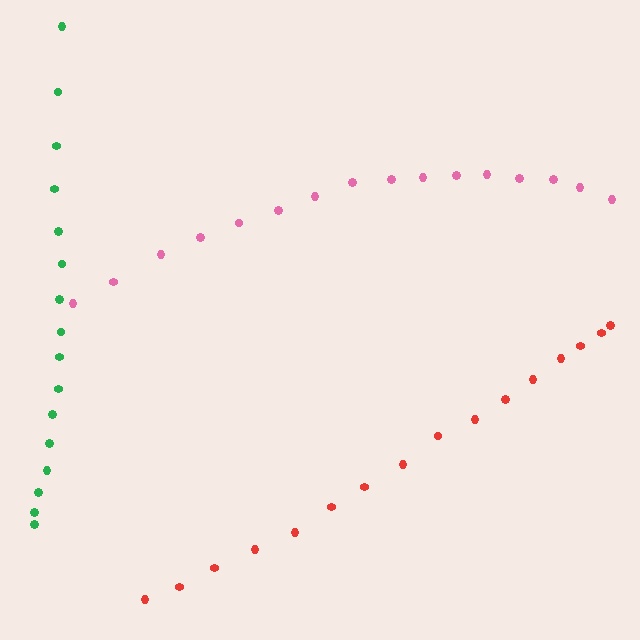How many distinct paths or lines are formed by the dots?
There are 3 distinct paths.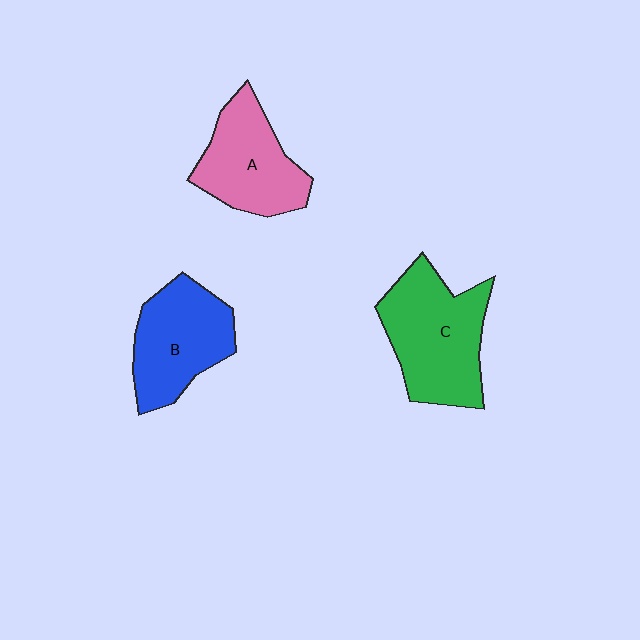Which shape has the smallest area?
Shape A (pink).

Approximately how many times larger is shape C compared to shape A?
Approximately 1.3 times.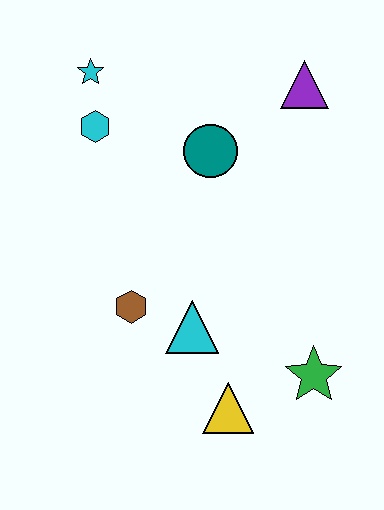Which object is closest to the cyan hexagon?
The cyan star is closest to the cyan hexagon.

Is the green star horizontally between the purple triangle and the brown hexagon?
No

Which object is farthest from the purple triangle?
The yellow triangle is farthest from the purple triangle.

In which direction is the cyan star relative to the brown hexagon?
The cyan star is above the brown hexagon.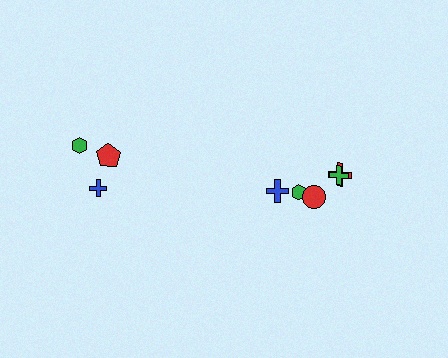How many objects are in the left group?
There are 3 objects.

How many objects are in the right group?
There are 5 objects.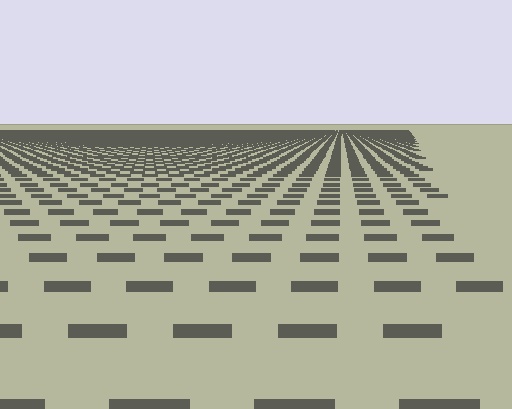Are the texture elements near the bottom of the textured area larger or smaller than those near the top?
Larger. Near the bottom, elements are closer to the viewer and appear at a bigger on-screen size.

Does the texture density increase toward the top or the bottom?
Density increases toward the top.